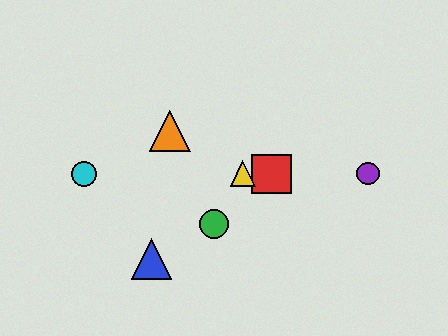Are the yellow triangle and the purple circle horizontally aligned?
Yes, both are at y≈174.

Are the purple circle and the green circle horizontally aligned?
No, the purple circle is at y≈174 and the green circle is at y≈224.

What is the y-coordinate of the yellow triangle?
The yellow triangle is at y≈174.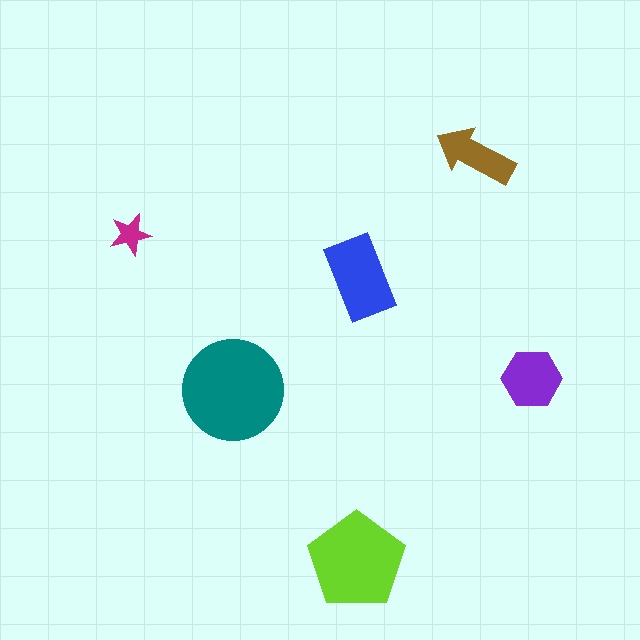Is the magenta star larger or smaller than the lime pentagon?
Smaller.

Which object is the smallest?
The magenta star.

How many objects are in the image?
There are 6 objects in the image.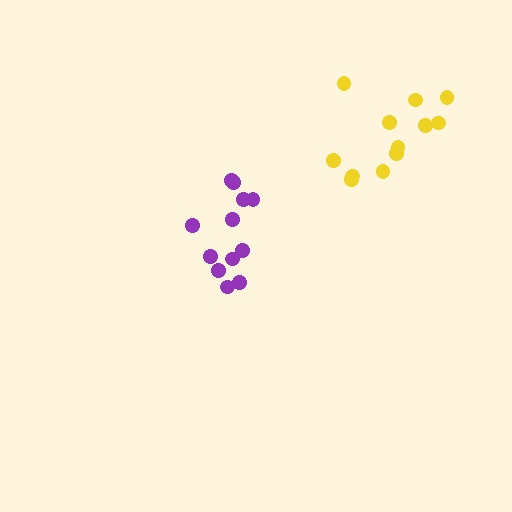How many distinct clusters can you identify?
There are 2 distinct clusters.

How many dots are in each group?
Group 1: 12 dots, Group 2: 12 dots (24 total).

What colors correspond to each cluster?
The clusters are colored: yellow, purple.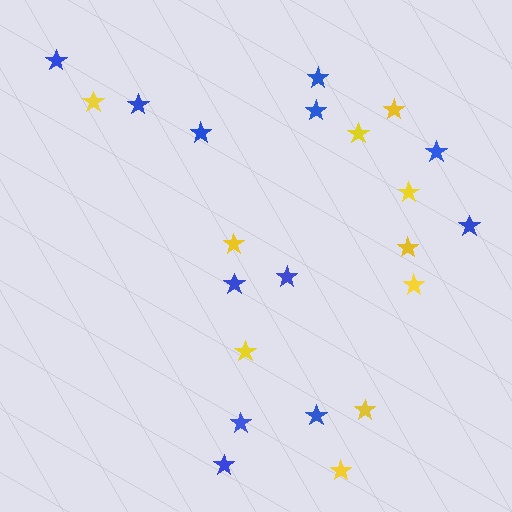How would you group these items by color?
There are 2 groups: one group of blue stars (12) and one group of yellow stars (10).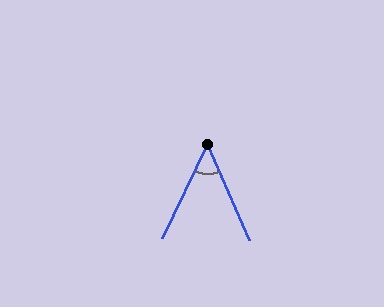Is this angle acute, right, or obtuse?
It is acute.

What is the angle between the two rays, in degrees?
Approximately 49 degrees.